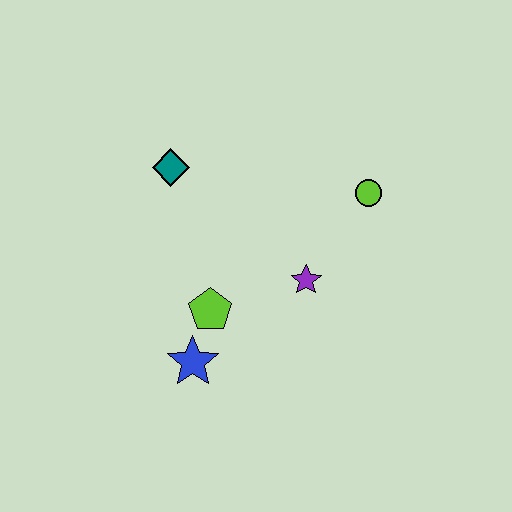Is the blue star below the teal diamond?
Yes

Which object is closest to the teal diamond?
The lime pentagon is closest to the teal diamond.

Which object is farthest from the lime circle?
The blue star is farthest from the lime circle.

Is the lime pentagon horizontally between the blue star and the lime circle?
Yes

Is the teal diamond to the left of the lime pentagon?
Yes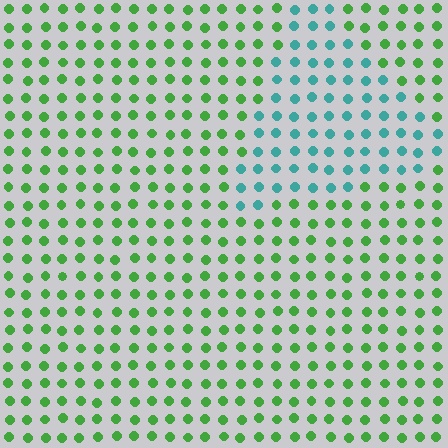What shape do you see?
I see a triangle.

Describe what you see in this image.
The image is filled with small green elements in a uniform arrangement. A triangle-shaped region is visible where the elements are tinted to a slightly different hue, forming a subtle color boundary.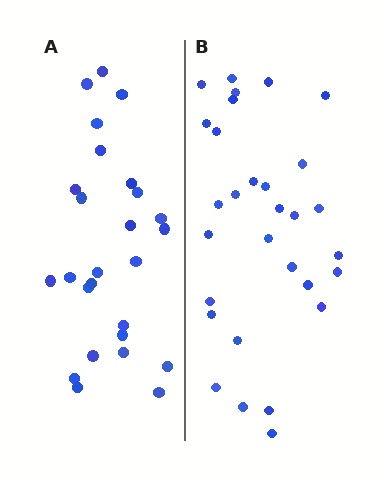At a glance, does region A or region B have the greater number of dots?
Region B (the right region) has more dots.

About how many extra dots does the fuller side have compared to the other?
Region B has about 4 more dots than region A.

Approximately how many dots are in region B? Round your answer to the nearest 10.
About 30 dots.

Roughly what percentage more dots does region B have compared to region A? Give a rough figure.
About 15% more.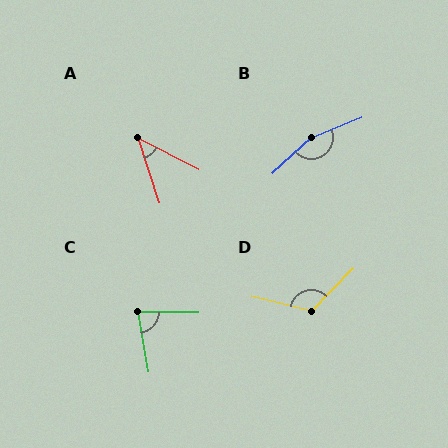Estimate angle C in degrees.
Approximately 80 degrees.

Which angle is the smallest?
A, at approximately 45 degrees.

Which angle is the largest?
B, at approximately 160 degrees.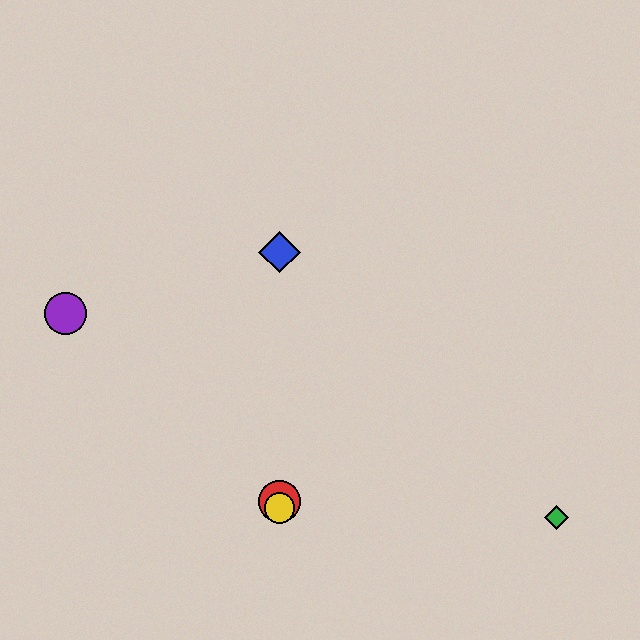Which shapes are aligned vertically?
The red circle, the blue diamond, the yellow circle are aligned vertically.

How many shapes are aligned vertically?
3 shapes (the red circle, the blue diamond, the yellow circle) are aligned vertically.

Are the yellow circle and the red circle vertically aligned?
Yes, both are at x≈280.